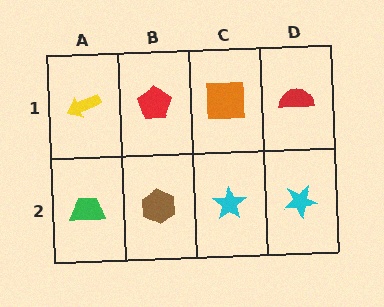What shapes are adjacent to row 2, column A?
A yellow arrow (row 1, column A), a brown hexagon (row 2, column B).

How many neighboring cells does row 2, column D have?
2.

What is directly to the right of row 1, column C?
A red semicircle.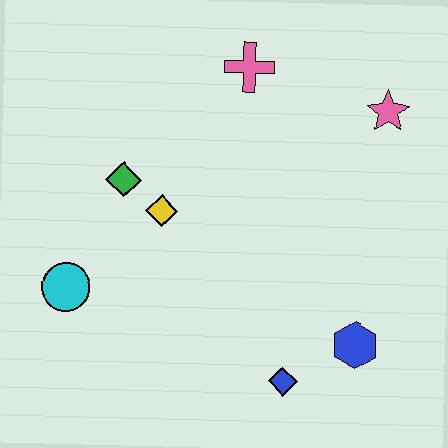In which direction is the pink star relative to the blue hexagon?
The pink star is above the blue hexagon.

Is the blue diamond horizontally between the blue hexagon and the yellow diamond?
Yes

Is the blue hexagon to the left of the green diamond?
No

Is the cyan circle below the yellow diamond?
Yes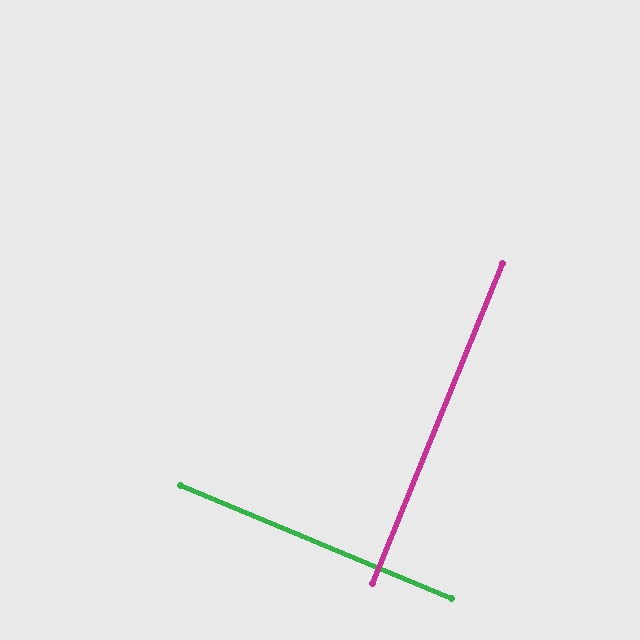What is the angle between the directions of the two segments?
Approximately 89 degrees.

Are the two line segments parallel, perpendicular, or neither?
Perpendicular — they meet at approximately 89°.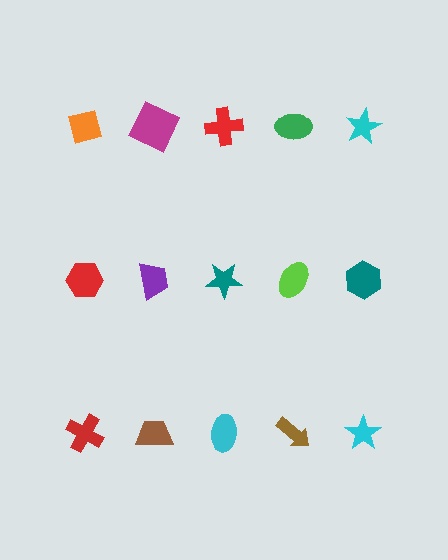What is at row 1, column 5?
A cyan star.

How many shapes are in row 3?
5 shapes.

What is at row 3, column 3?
A cyan ellipse.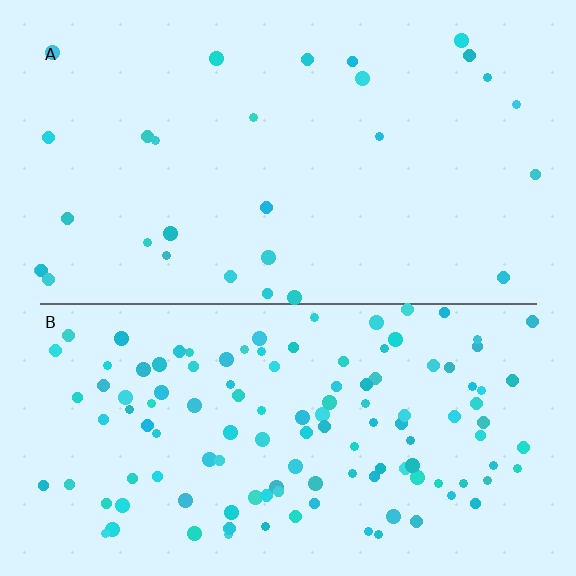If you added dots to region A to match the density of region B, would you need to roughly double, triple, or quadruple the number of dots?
Approximately quadruple.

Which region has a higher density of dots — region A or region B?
B (the bottom).